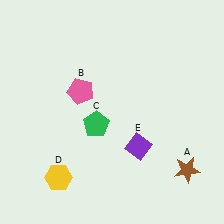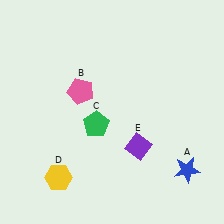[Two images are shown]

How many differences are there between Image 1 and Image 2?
There is 1 difference between the two images.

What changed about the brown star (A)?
In Image 1, A is brown. In Image 2, it changed to blue.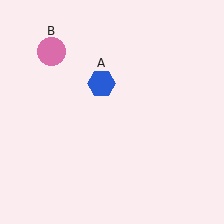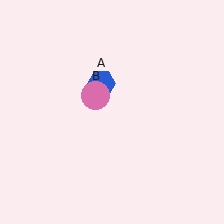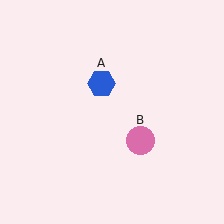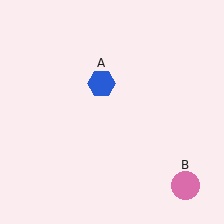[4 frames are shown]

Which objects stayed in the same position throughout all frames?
Blue hexagon (object A) remained stationary.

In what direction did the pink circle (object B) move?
The pink circle (object B) moved down and to the right.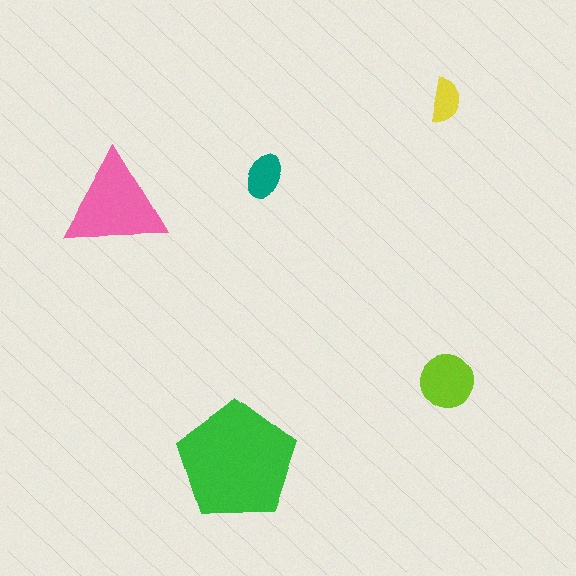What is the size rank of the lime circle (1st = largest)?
3rd.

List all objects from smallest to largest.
The yellow semicircle, the teal ellipse, the lime circle, the pink triangle, the green pentagon.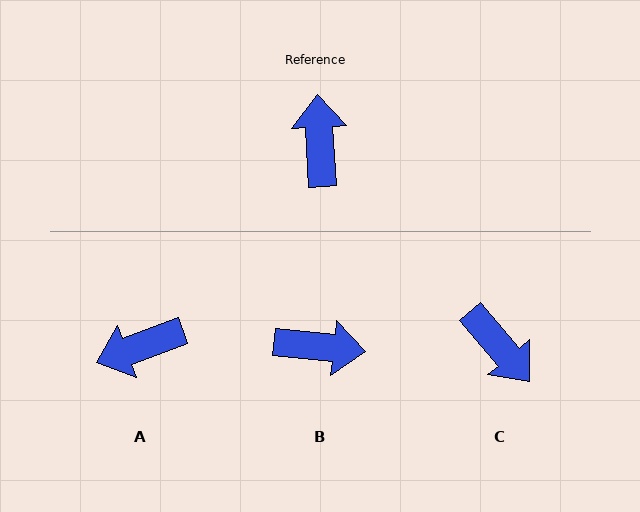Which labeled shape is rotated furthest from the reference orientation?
C, about 143 degrees away.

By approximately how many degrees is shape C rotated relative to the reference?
Approximately 143 degrees clockwise.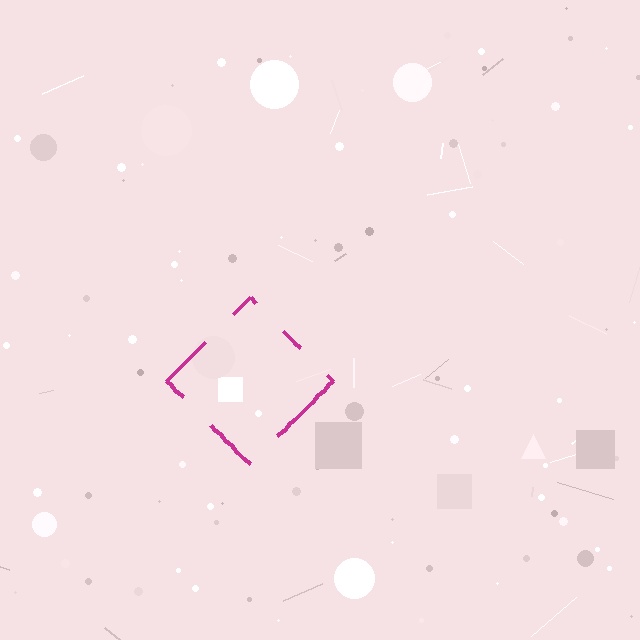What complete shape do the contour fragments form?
The contour fragments form a diamond.